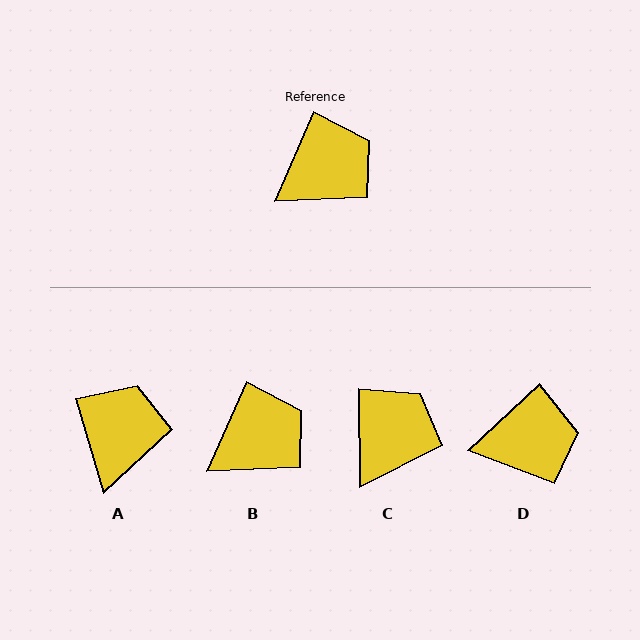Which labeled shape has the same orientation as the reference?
B.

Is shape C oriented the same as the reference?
No, it is off by about 24 degrees.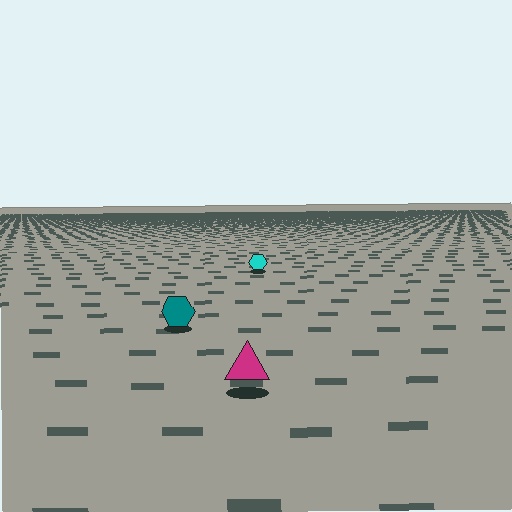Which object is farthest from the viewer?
The cyan hexagon is farthest from the viewer. It appears smaller and the ground texture around it is denser.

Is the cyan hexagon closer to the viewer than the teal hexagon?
No. The teal hexagon is closer — you can tell from the texture gradient: the ground texture is coarser near it.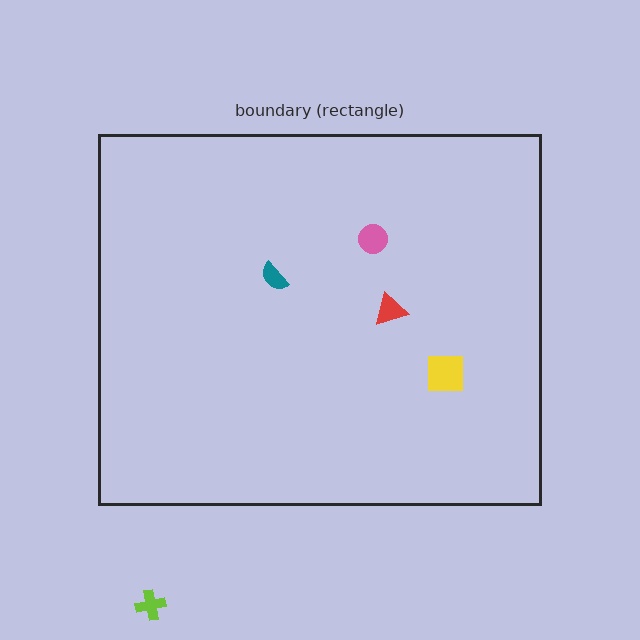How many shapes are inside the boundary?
4 inside, 1 outside.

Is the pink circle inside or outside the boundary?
Inside.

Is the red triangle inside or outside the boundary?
Inside.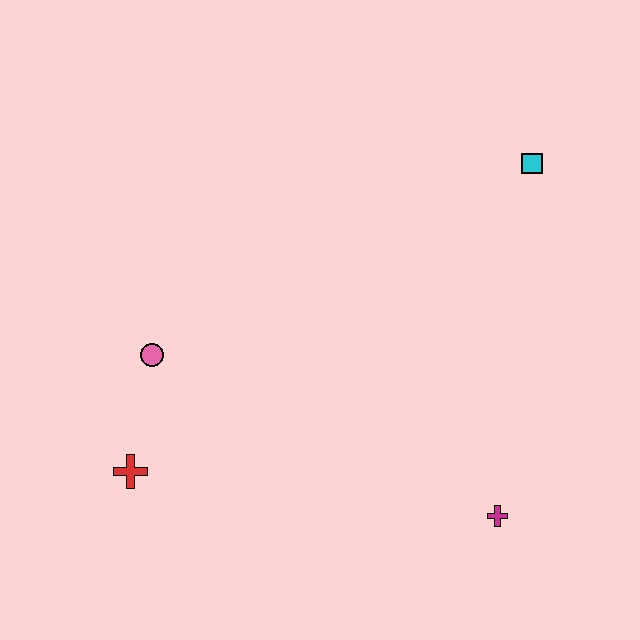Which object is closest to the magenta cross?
The cyan square is closest to the magenta cross.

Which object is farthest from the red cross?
The cyan square is farthest from the red cross.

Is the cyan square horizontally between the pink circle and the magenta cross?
No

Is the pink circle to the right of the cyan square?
No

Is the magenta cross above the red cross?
No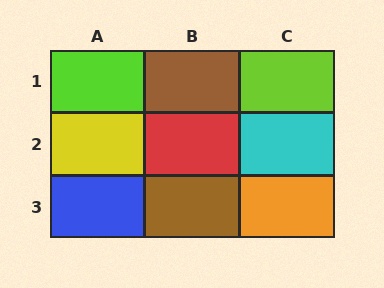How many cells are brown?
2 cells are brown.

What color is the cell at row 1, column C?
Lime.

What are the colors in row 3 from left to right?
Blue, brown, orange.